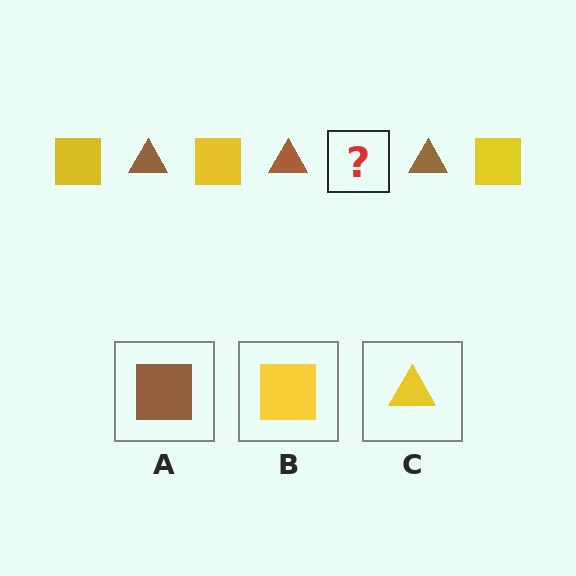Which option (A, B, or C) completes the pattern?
B.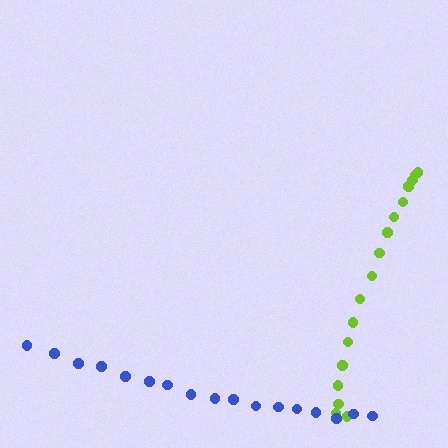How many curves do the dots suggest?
There are 2 distinct paths.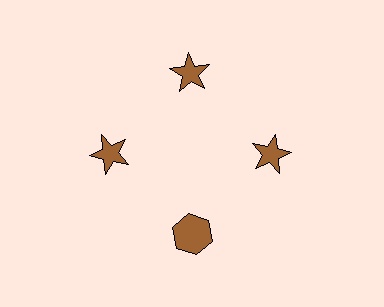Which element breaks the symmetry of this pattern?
The brown hexagon at roughly the 6 o'clock position breaks the symmetry. All other shapes are brown stars.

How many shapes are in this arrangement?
There are 4 shapes arranged in a ring pattern.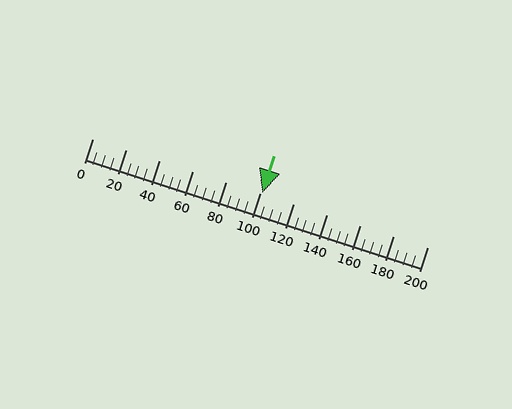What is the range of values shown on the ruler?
The ruler shows values from 0 to 200.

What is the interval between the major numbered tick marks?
The major tick marks are spaced 20 units apart.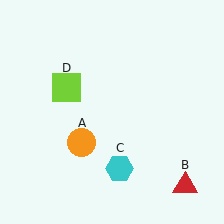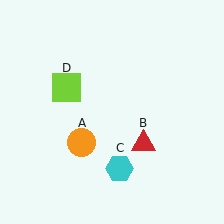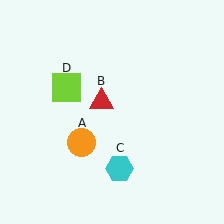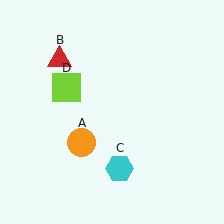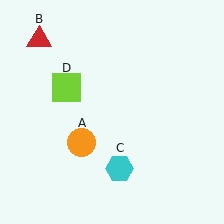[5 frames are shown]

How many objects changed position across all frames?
1 object changed position: red triangle (object B).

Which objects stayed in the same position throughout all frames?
Orange circle (object A) and cyan hexagon (object C) and lime square (object D) remained stationary.